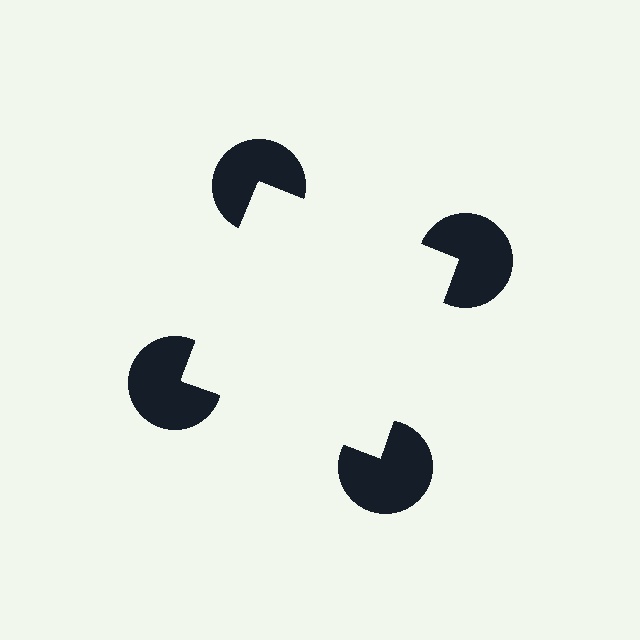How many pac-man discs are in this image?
There are 4 — one at each vertex of the illusory square.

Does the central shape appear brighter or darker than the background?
It typically appears slightly brighter than the background, even though no actual brightness change is drawn.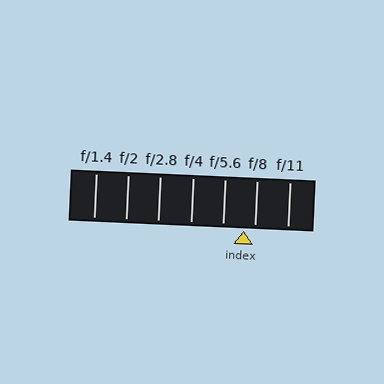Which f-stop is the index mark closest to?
The index mark is closest to f/8.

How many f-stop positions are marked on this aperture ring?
There are 7 f-stop positions marked.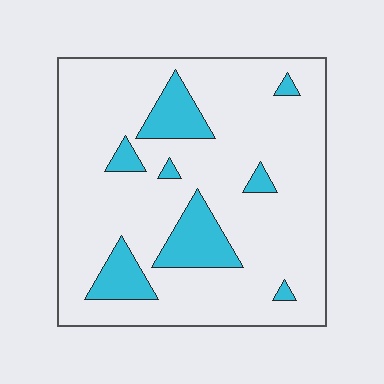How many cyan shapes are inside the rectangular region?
8.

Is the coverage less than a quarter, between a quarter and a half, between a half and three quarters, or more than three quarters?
Less than a quarter.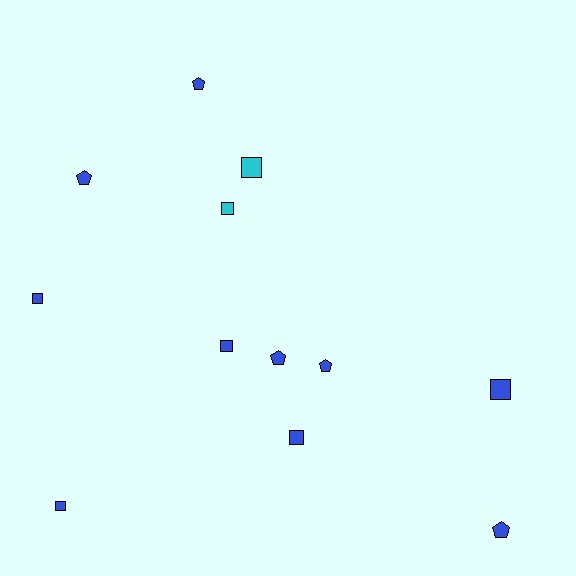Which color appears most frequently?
Blue, with 10 objects.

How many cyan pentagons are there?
There are no cyan pentagons.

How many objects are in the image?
There are 12 objects.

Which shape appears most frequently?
Square, with 7 objects.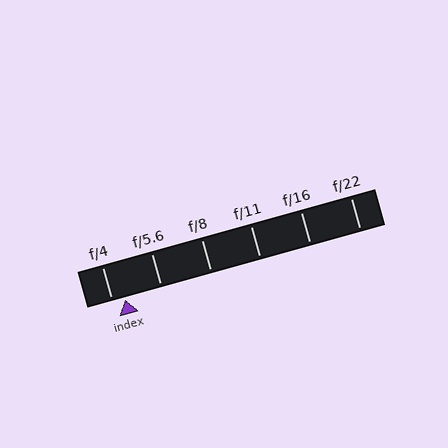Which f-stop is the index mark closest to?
The index mark is closest to f/4.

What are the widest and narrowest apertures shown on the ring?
The widest aperture shown is f/4 and the narrowest is f/22.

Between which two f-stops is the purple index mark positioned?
The index mark is between f/4 and f/5.6.